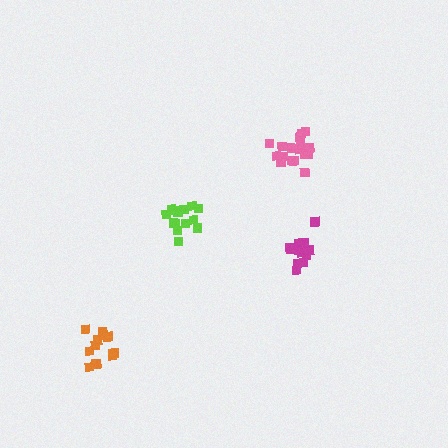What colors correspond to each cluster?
The clusters are colored: lime, pink, orange, magenta.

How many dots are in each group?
Group 1: 14 dots, Group 2: 19 dots, Group 3: 14 dots, Group 4: 14 dots (61 total).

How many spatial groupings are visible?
There are 4 spatial groupings.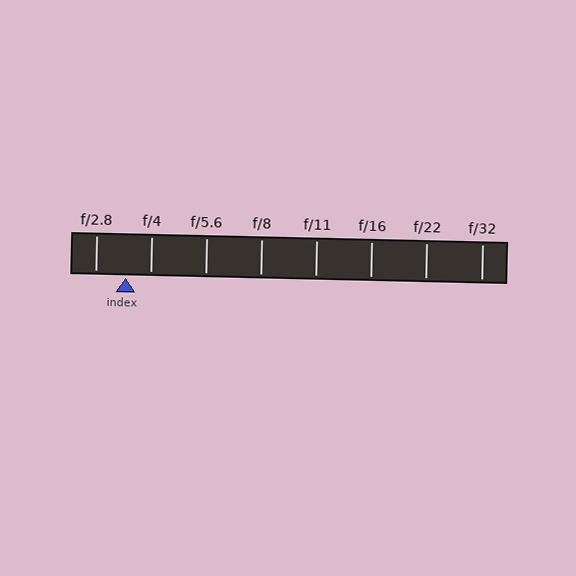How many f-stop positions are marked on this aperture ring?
There are 8 f-stop positions marked.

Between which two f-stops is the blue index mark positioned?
The index mark is between f/2.8 and f/4.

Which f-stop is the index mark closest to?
The index mark is closest to f/4.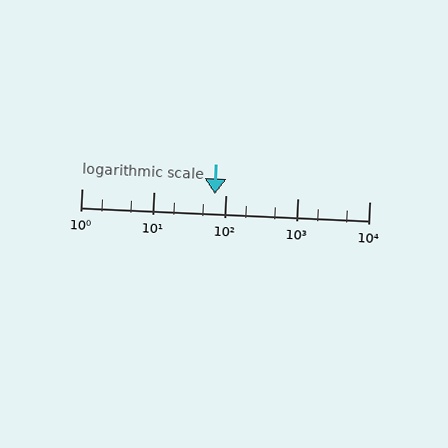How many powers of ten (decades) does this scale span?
The scale spans 4 decades, from 1 to 10000.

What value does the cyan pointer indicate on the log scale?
The pointer indicates approximately 72.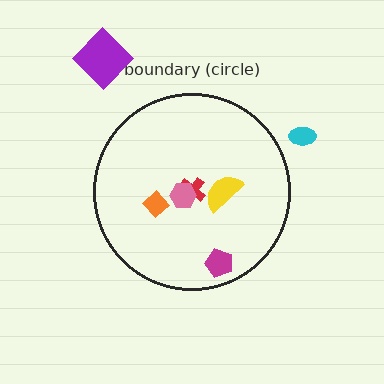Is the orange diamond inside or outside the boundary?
Inside.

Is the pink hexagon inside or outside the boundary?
Inside.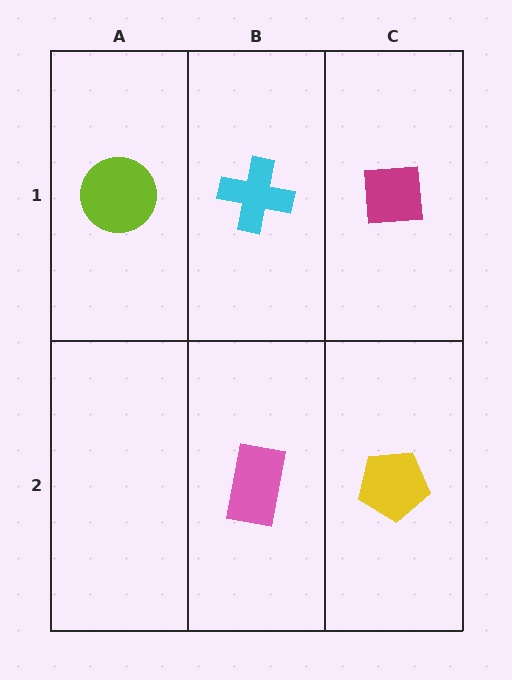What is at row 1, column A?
A lime circle.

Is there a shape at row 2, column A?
No, that cell is empty.